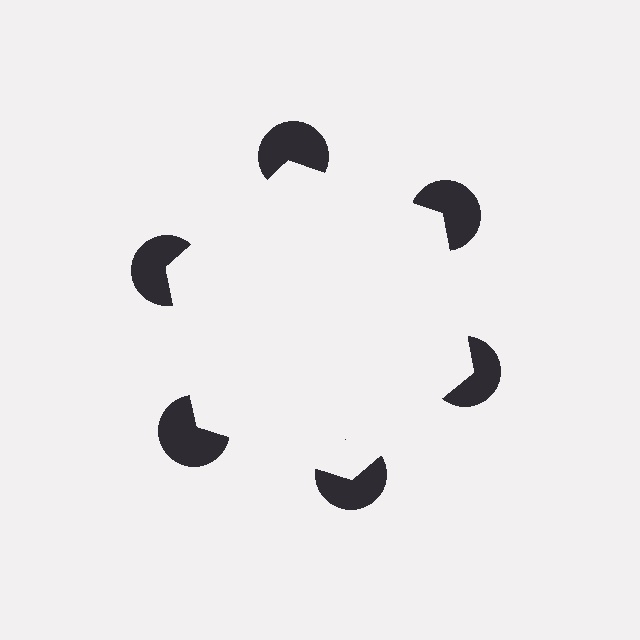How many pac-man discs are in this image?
There are 6 — one at each vertex of the illusory hexagon.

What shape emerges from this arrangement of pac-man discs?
An illusory hexagon — its edges are inferred from the aligned wedge cuts in the pac-man discs, not physically drawn.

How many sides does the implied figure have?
6 sides.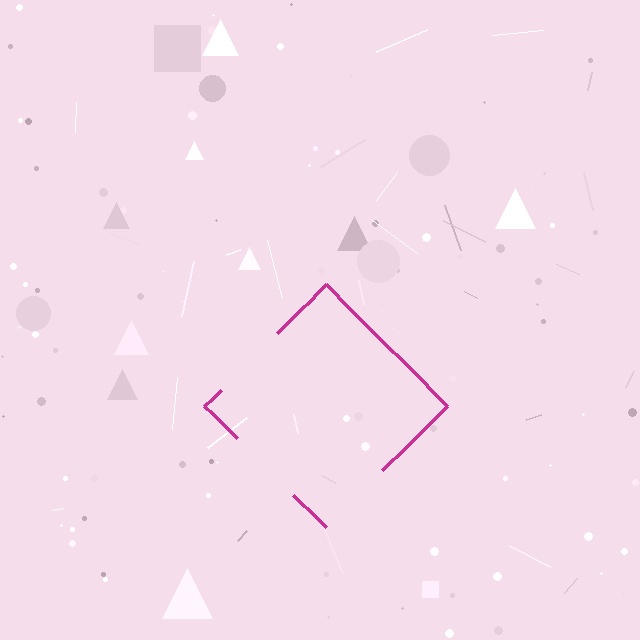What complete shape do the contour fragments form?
The contour fragments form a diamond.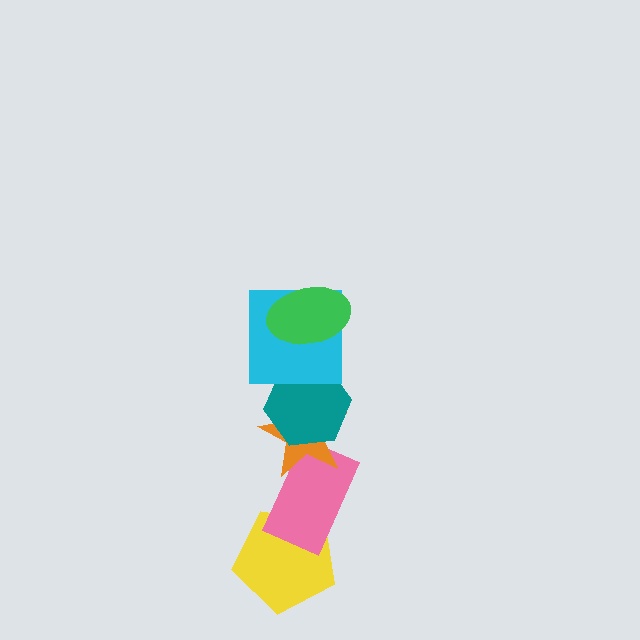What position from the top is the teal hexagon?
The teal hexagon is 3rd from the top.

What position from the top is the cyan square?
The cyan square is 2nd from the top.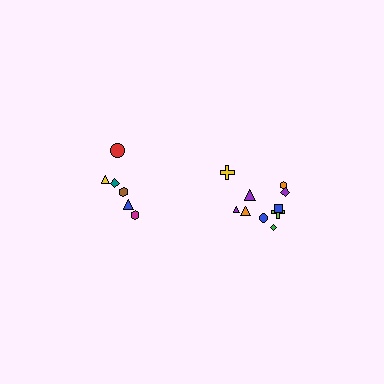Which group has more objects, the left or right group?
The right group.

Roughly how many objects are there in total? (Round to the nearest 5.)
Roughly 15 objects in total.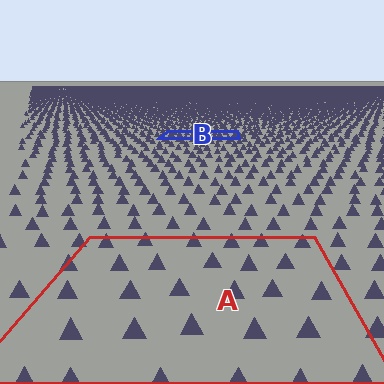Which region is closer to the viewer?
Region A is closer. The texture elements there are larger and more spread out.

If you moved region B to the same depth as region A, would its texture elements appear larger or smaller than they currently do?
They would appear larger. At a closer depth, the same texture elements are projected at a bigger on-screen size.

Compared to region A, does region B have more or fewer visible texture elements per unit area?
Region B has more texture elements per unit area — they are packed more densely because it is farther away.